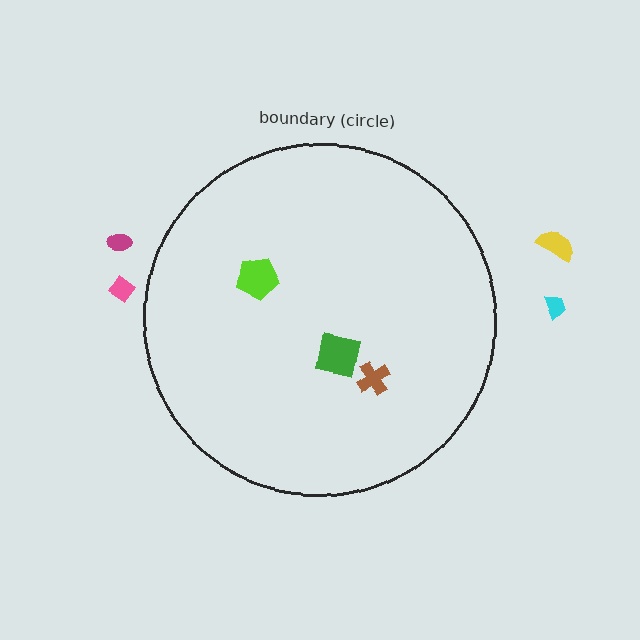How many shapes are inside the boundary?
3 inside, 4 outside.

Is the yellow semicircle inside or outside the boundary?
Outside.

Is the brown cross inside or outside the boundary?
Inside.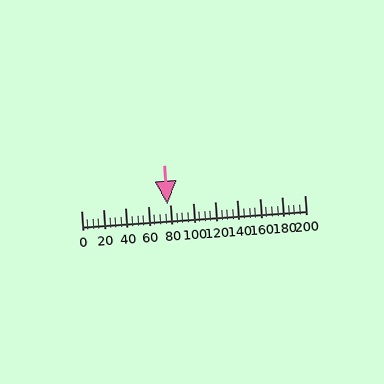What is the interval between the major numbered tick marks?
The major tick marks are spaced 20 units apart.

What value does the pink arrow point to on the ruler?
The pink arrow points to approximately 78.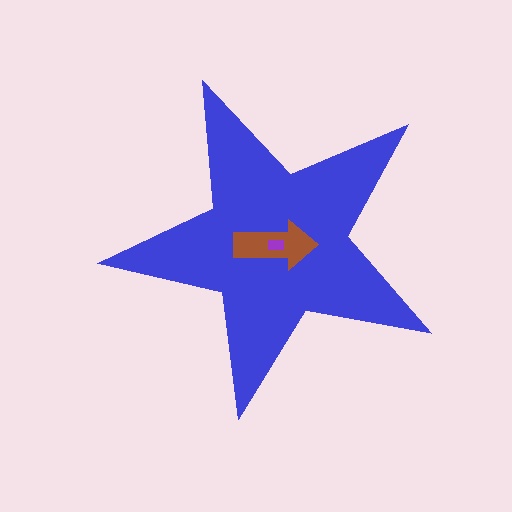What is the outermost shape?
The blue star.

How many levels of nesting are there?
3.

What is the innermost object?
The purple rectangle.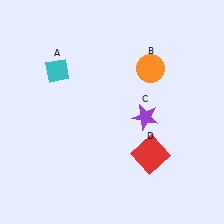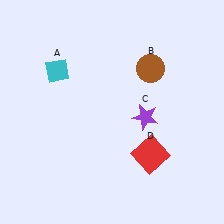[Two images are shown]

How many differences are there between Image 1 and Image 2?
There is 1 difference between the two images.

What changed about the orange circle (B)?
In Image 1, B is orange. In Image 2, it changed to brown.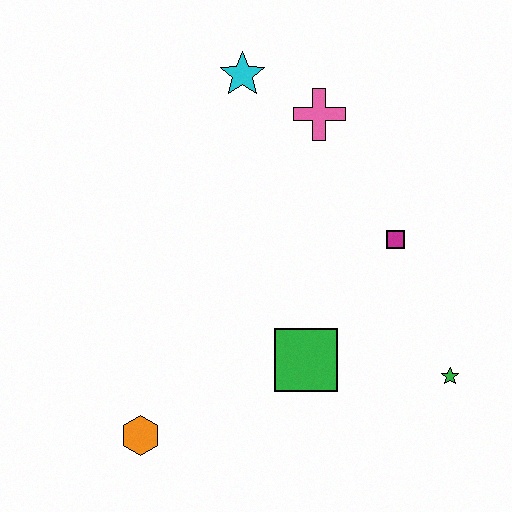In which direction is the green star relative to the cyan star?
The green star is below the cyan star.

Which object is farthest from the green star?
The cyan star is farthest from the green star.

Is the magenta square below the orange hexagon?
No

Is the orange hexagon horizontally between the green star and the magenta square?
No